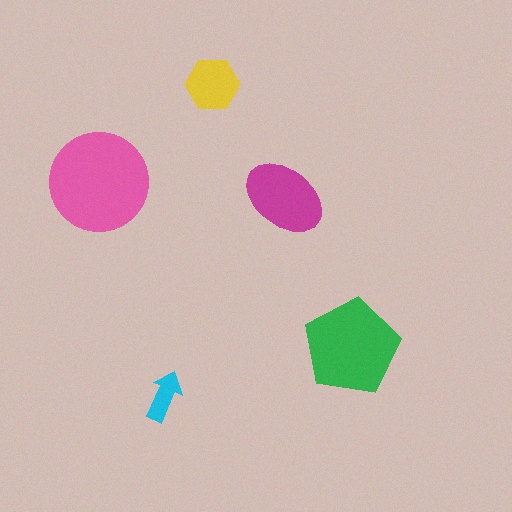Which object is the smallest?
The cyan arrow.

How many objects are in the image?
There are 5 objects in the image.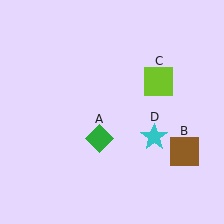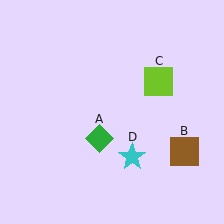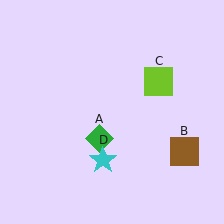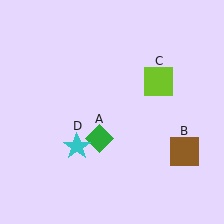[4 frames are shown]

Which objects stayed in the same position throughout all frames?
Green diamond (object A) and brown square (object B) and lime square (object C) remained stationary.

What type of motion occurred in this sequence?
The cyan star (object D) rotated clockwise around the center of the scene.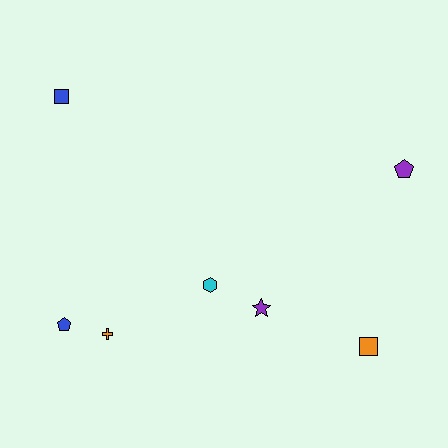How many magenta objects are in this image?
There are no magenta objects.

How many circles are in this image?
There are no circles.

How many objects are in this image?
There are 7 objects.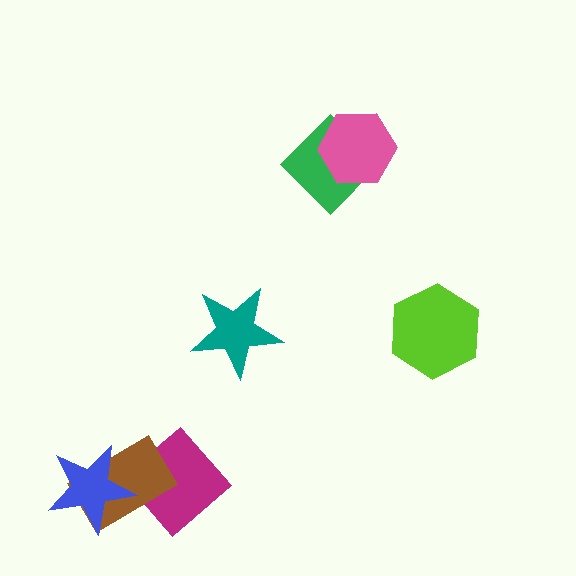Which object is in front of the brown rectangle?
The blue star is in front of the brown rectangle.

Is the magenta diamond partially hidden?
Yes, it is partially covered by another shape.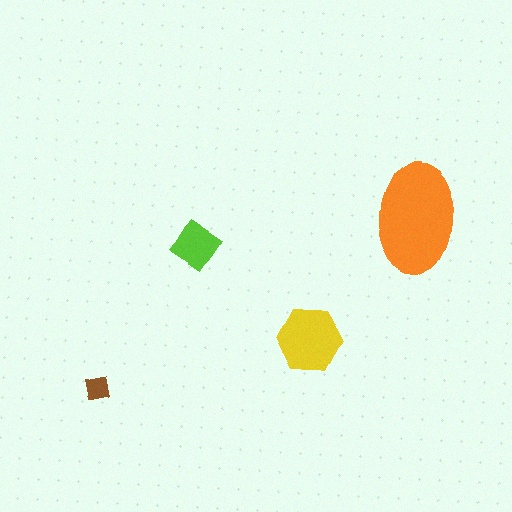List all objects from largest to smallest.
The orange ellipse, the yellow hexagon, the lime diamond, the brown square.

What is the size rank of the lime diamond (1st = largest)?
3rd.